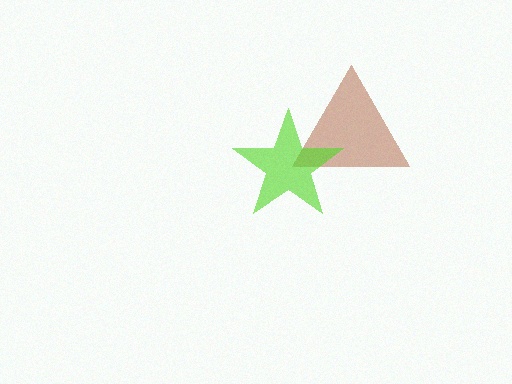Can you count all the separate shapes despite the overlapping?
Yes, there are 2 separate shapes.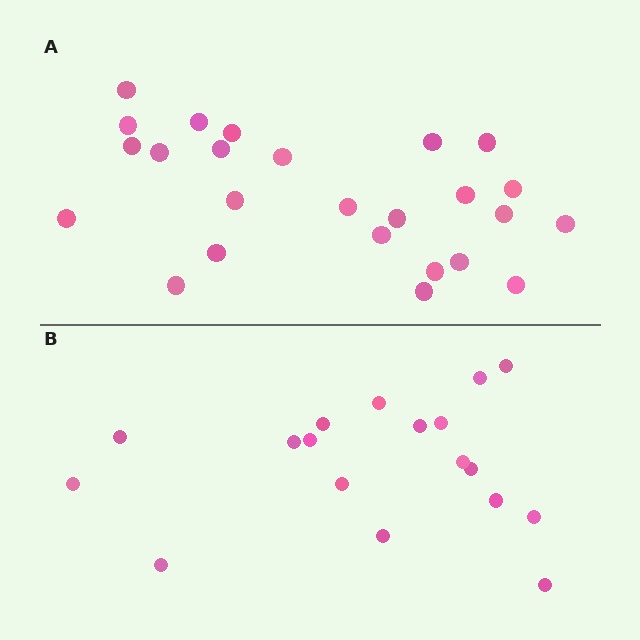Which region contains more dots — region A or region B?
Region A (the top region) has more dots.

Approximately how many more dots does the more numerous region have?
Region A has roughly 8 or so more dots than region B.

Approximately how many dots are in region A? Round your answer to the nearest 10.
About 20 dots. (The exact count is 25, which rounds to 20.)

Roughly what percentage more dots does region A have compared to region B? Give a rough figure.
About 40% more.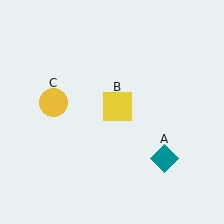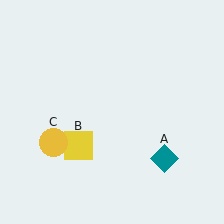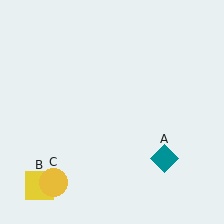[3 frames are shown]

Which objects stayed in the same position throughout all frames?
Teal diamond (object A) remained stationary.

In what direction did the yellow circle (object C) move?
The yellow circle (object C) moved down.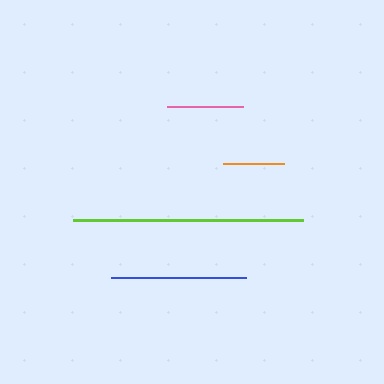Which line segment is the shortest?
The orange line is the shortest at approximately 61 pixels.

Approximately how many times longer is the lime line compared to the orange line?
The lime line is approximately 3.8 times the length of the orange line.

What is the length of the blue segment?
The blue segment is approximately 135 pixels long.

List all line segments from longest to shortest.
From longest to shortest: lime, blue, pink, orange.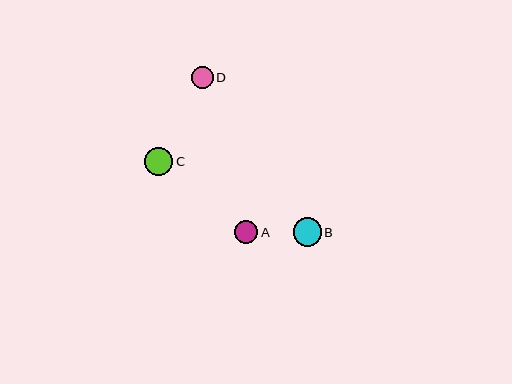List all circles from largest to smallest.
From largest to smallest: B, C, A, D.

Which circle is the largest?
Circle B is the largest with a size of approximately 28 pixels.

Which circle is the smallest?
Circle D is the smallest with a size of approximately 22 pixels.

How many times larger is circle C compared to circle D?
Circle C is approximately 1.3 times the size of circle D.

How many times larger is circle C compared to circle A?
Circle C is approximately 1.2 times the size of circle A.